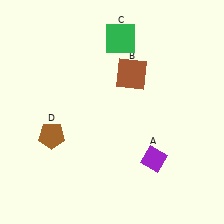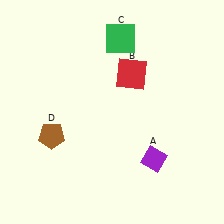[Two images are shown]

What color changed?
The square (B) changed from brown in Image 1 to red in Image 2.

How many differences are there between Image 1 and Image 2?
There is 1 difference between the two images.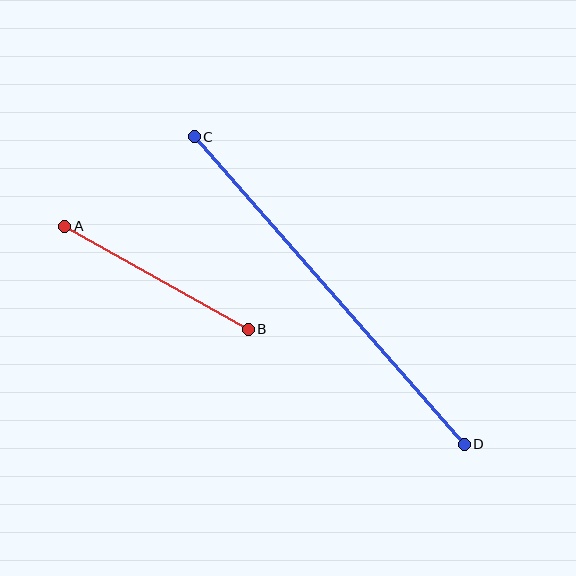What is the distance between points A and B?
The distance is approximately 210 pixels.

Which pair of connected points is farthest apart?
Points C and D are farthest apart.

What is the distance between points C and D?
The distance is approximately 410 pixels.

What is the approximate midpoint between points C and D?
The midpoint is at approximately (329, 291) pixels.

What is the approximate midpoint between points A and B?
The midpoint is at approximately (156, 278) pixels.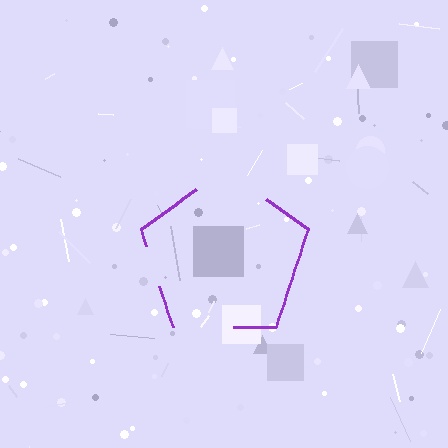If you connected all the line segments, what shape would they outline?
They would outline a pentagon.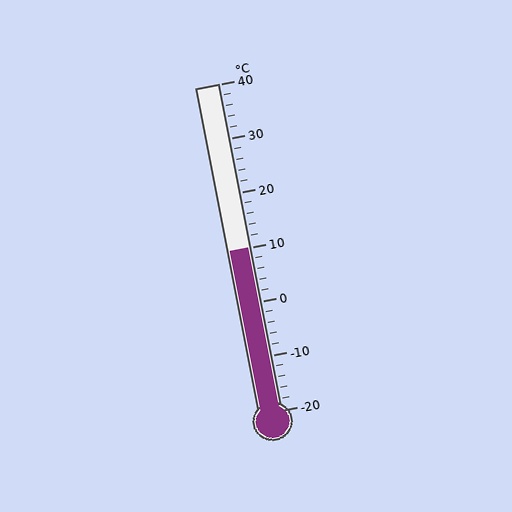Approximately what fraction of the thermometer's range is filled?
The thermometer is filled to approximately 50% of its range.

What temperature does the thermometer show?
The thermometer shows approximately 10°C.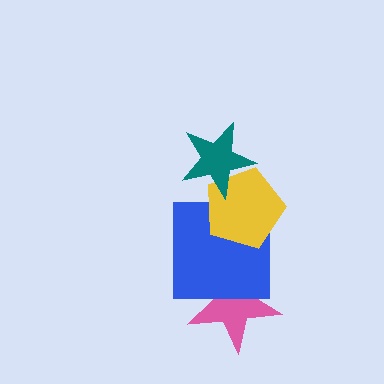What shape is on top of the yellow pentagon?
The teal star is on top of the yellow pentagon.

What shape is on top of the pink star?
The blue square is on top of the pink star.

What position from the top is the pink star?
The pink star is 4th from the top.